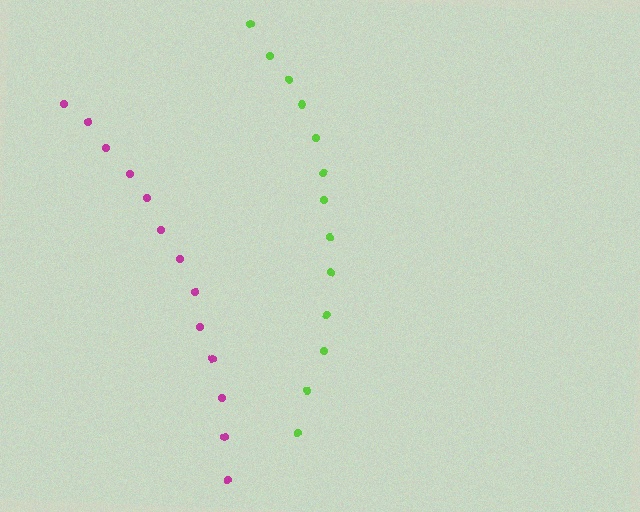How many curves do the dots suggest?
There are 2 distinct paths.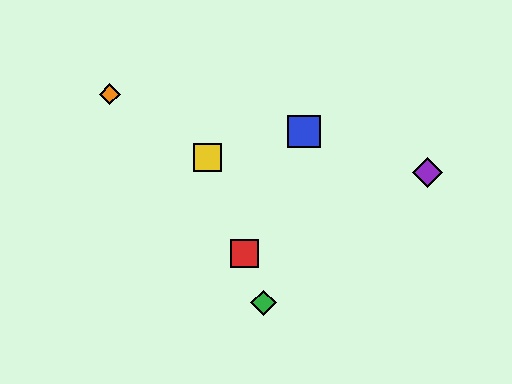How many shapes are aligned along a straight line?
3 shapes (the red square, the green diamond, the yellow square) are aligned along a straight line.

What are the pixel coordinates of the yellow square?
The yellow square is at (207, 157).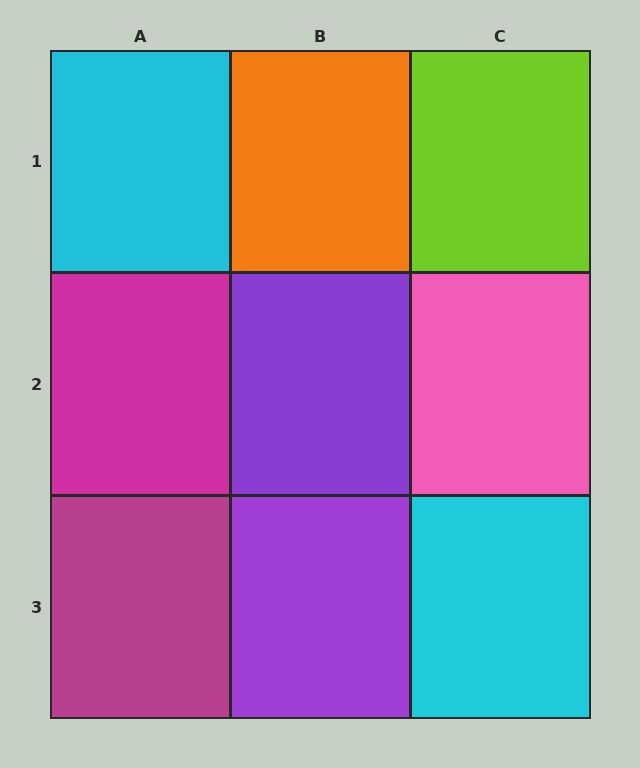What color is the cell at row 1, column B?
Orange.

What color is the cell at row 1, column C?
Lime.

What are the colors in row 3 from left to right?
Magenta, purple, cyan.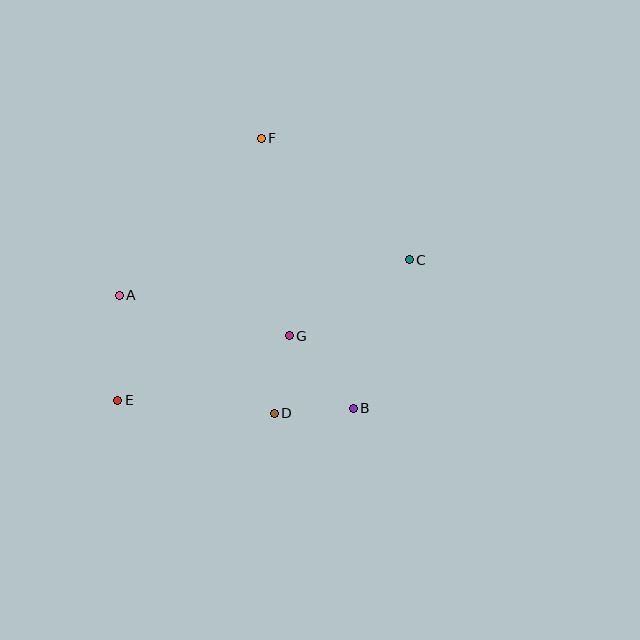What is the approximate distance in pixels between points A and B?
The distance between A and B is approximately 260 pixels.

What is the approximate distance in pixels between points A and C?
The distance between A and C is approximately 292 pixels.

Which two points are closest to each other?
Points D and G are closest to each other.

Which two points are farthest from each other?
Points C and E are farthest from each other.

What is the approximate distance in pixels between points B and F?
The distance between B and F is approximately 286 pixels.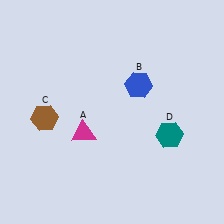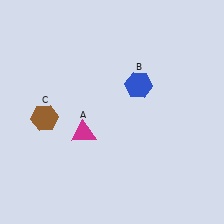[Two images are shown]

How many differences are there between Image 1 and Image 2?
There is 1 difference between the two images.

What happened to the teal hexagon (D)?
The teal hexagon (D) was removed in Image 2. It was in the bottom-right area of Image 1.